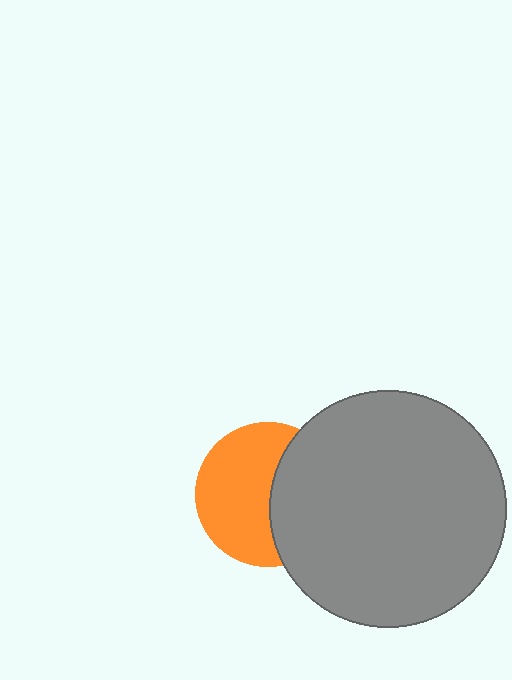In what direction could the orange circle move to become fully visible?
The orange circle could move left. That would shift it out from behind the gray circle entirely.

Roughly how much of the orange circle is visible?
About half of it is visible (roughly 58%).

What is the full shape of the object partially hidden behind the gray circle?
The partially hidden object is an orange circle.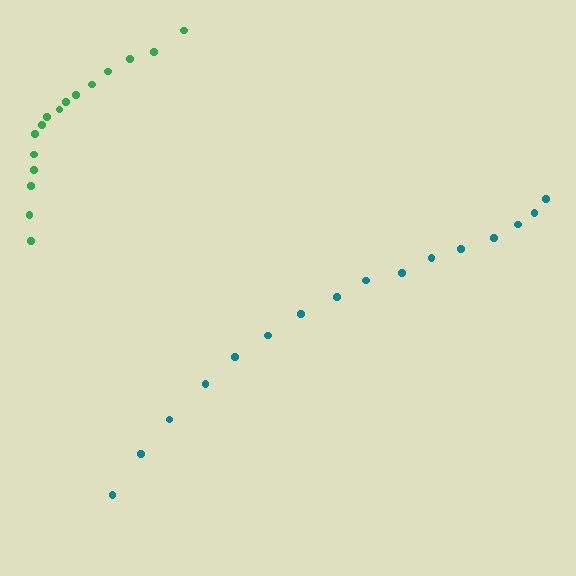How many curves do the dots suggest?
There are 2 distinct paths.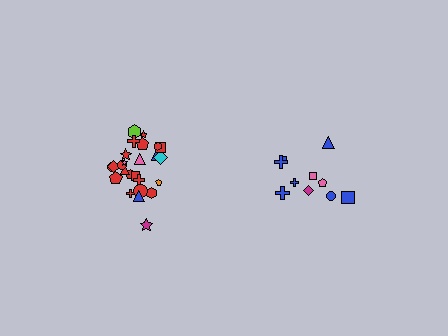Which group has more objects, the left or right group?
The left group.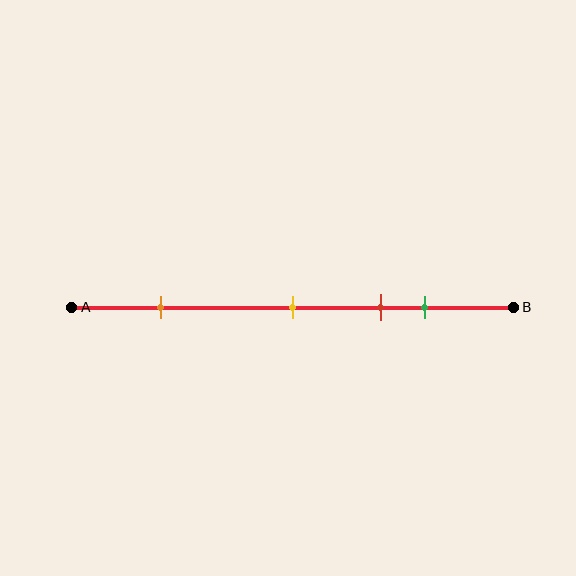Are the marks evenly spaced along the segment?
No, the marks are not evenly spaced.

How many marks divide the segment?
There are 4 marks dividing the segment.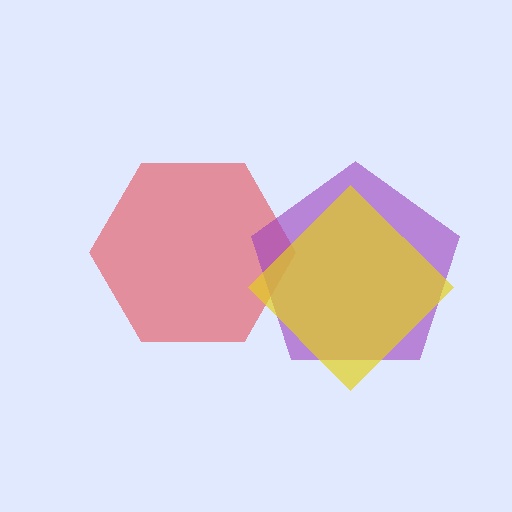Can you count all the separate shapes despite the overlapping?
Yes, there are 3 separate shapes.